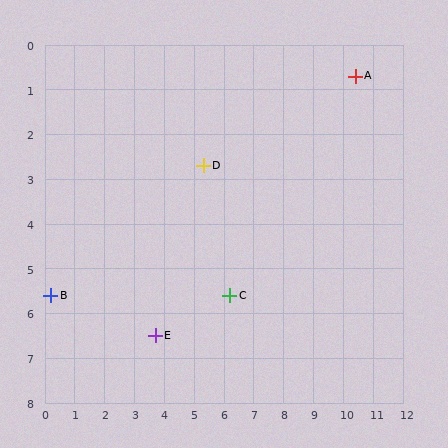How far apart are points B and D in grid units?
Points B and D are about 5.9 grid units apart.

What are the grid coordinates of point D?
Point D is at approximately (5.3, 2.7).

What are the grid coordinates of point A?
Point A is at approximately (10.4, 0.7).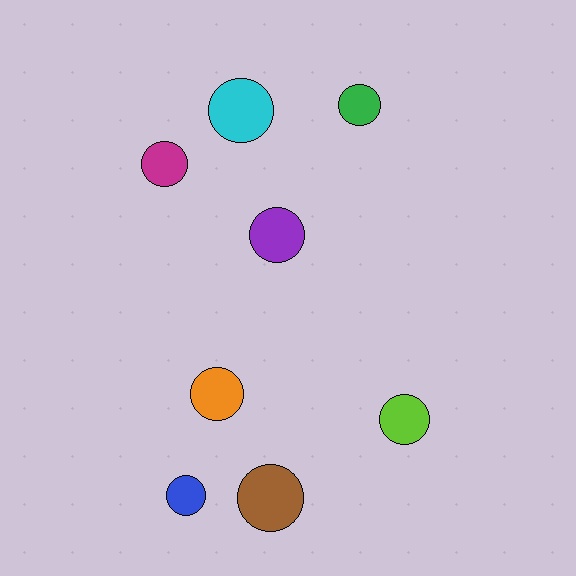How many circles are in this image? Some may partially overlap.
There are 8 circles.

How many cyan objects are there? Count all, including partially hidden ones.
There is 1 cyan object.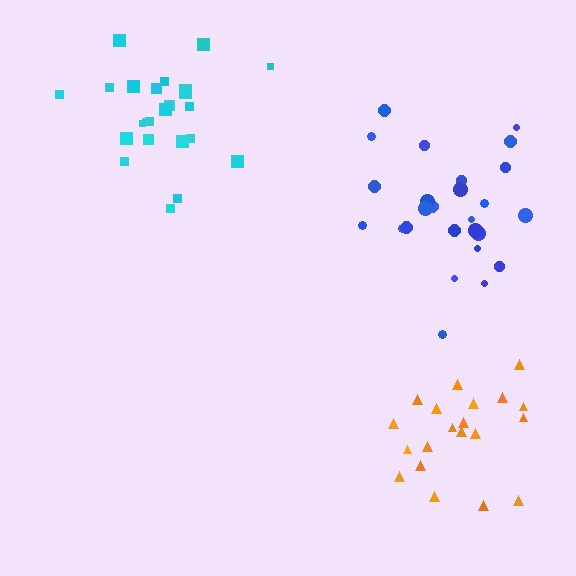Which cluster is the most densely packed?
Cyan.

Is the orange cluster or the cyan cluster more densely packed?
Cyan.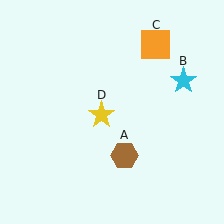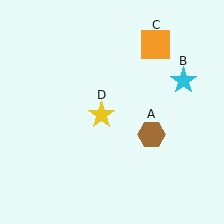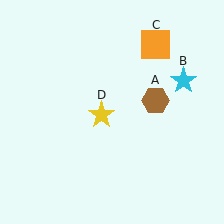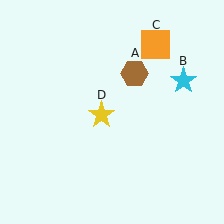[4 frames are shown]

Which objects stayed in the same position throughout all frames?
Cyan star (object B) and orange square (object C) and yellow star (object D) remained stationary.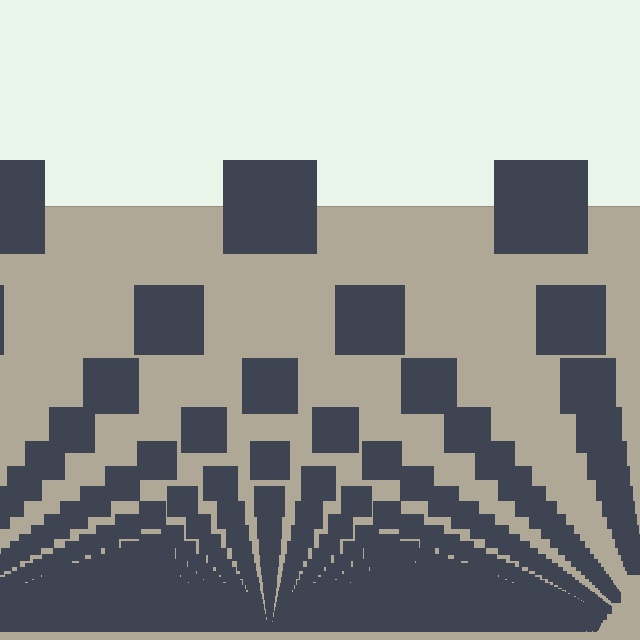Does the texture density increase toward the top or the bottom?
Density increases toward the bottom.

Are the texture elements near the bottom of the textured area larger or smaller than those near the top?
Smaller. The gradient is inverted — elements near the bottom are smaller and denser.